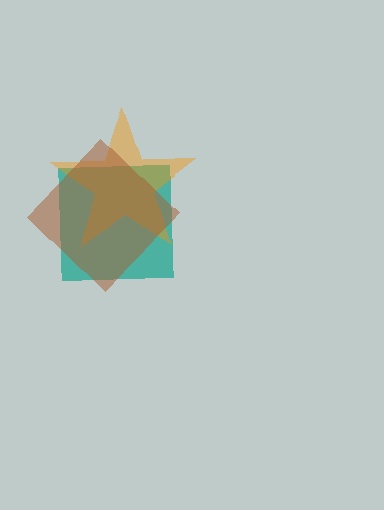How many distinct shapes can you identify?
There are 3 distinct shapes: a teal square, an orange star, a brown diamond.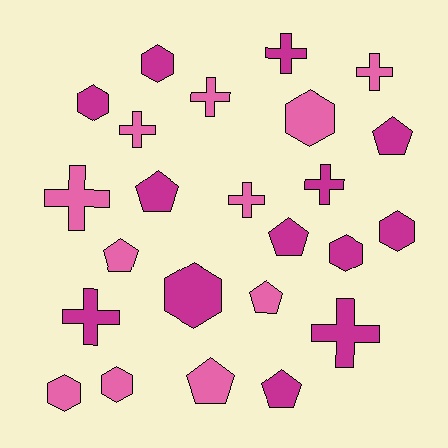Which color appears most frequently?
Magenta, with 13 objects.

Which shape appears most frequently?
Cross, with 9 objects.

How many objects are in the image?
There are 24 objects.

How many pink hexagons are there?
There are 3 pink hexagons.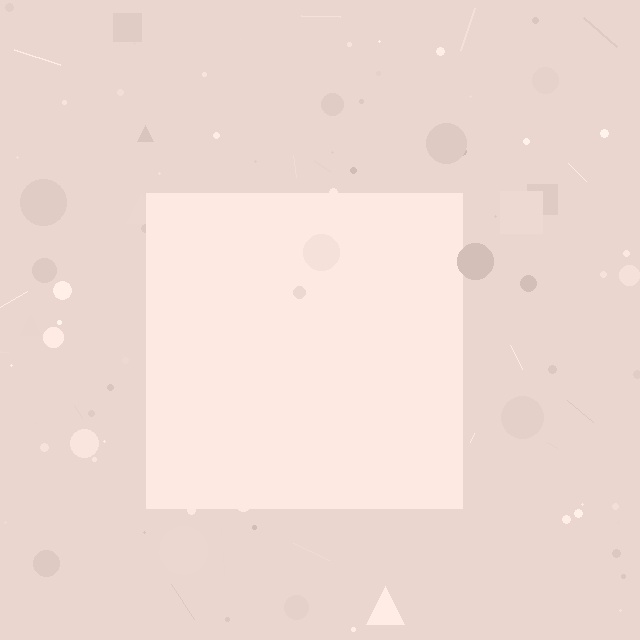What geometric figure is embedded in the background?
A square is embedded in the background.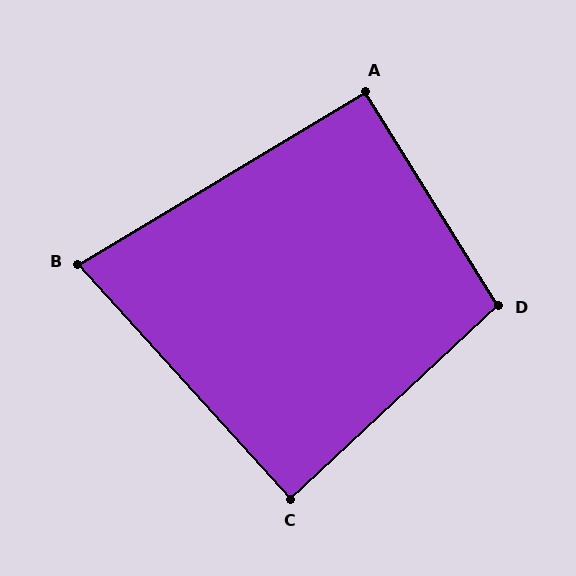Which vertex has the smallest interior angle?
B, at approximately 79 degrees.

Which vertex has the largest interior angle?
D, at approximately 101 degrees.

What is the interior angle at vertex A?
Approximately 91 degrees (approximately right).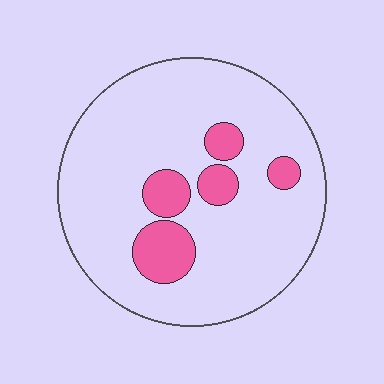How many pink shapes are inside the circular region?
5.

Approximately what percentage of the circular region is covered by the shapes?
Approximately 15%.